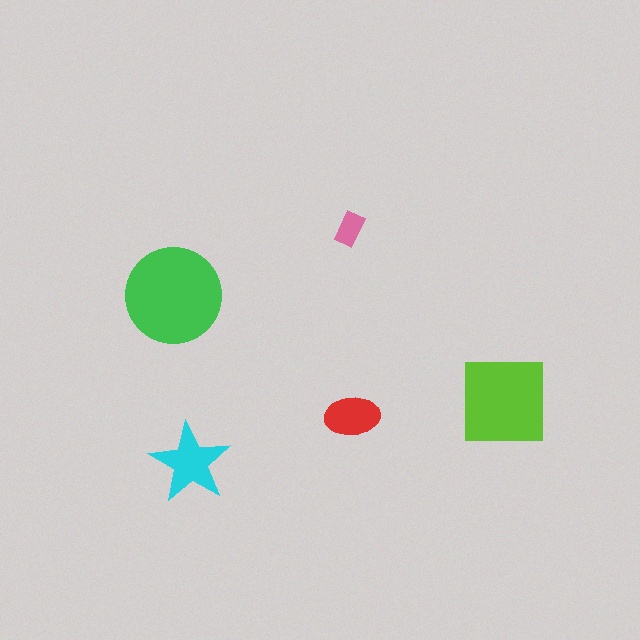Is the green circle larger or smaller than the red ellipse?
Larger.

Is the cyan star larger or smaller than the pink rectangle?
Larger.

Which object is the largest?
The green circle.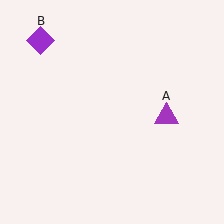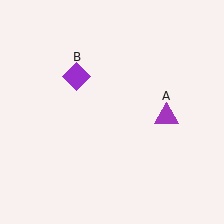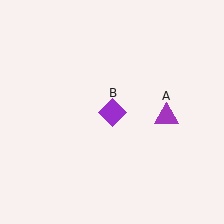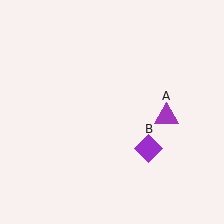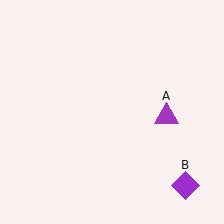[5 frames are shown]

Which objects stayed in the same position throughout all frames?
Purple triangle (object A) remained stationary.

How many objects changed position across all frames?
1 object changed position: purple diamond (object B).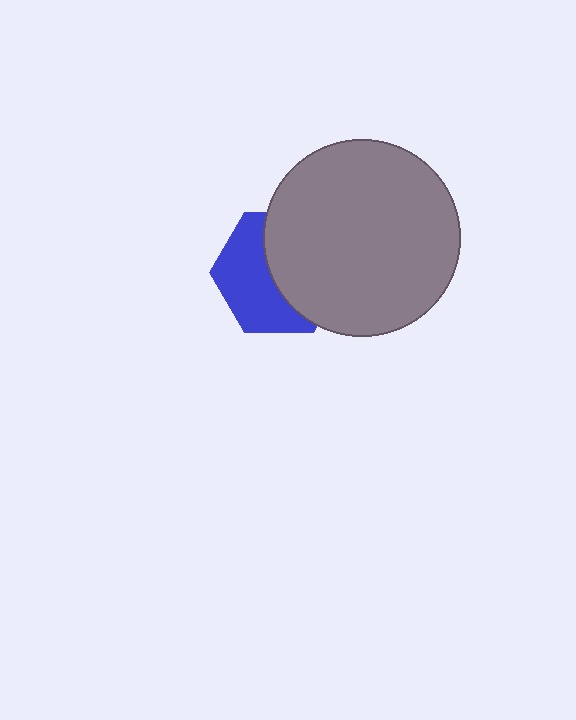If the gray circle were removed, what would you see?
You would see the complete blue hexagon.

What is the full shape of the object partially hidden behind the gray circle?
The partially hidden object is a blue hexagon.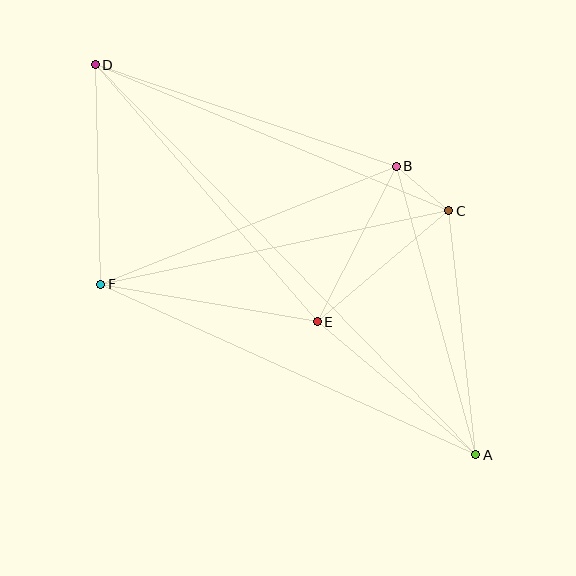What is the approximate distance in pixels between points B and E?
The distance between B and E is approximately 174 pixels.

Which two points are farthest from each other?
Points A and D are farthest from each other.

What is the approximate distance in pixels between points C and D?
The distance between C and D is approximately 382 pixels.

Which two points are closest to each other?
Points B and C are closest to each other.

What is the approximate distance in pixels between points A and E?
The distance between A and E is approximately 207 pixels.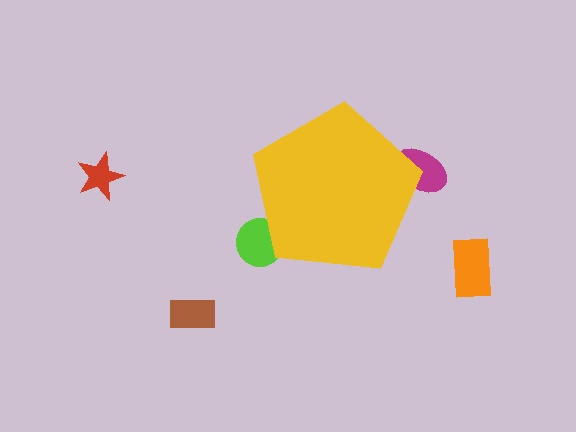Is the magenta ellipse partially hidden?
Yes, the magenta ellipse is partially hidden behind the yellow pentagon.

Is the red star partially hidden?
No, the red star is fully visible.